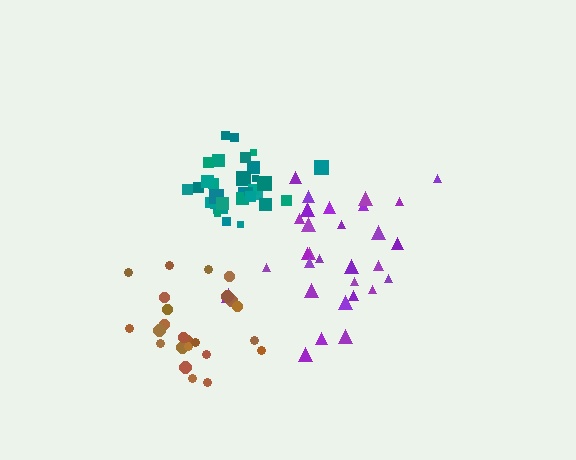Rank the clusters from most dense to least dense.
teal, brown, purple.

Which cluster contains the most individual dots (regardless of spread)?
Teal (31).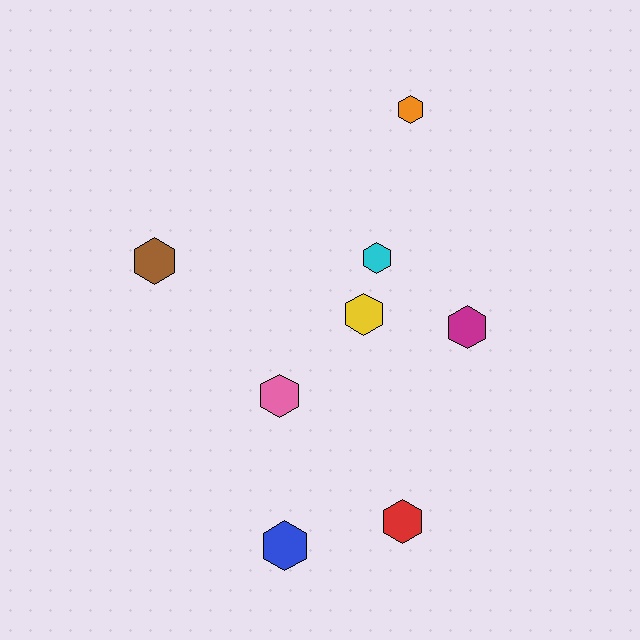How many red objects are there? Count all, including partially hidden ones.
There is 1 red object.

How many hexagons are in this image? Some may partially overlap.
There are 8 hexagons.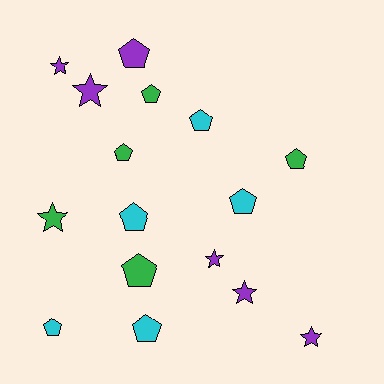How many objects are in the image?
There are 16 objects.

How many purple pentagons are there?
There is 1 purple pentagon.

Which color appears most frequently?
Purple, with 6 objects.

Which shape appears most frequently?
Pentagon, with 10 objects.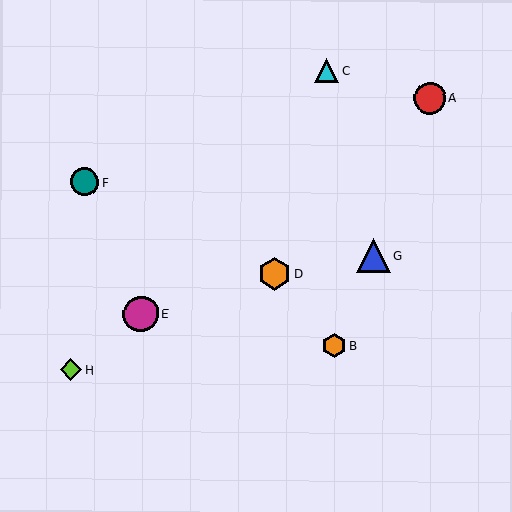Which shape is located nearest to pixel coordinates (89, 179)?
The teal circle (labeled F) at (84, 182) is nearest to that location.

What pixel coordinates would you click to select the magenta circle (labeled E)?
Click at (141, 314) to select the magenta circle E.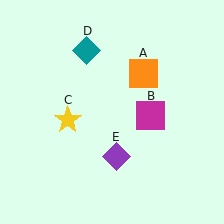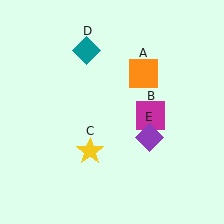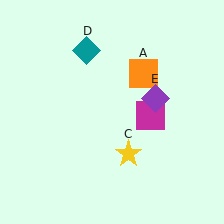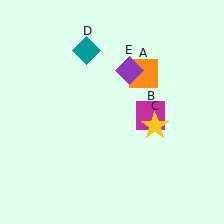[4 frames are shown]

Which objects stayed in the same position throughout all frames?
Orange square (object A) and magenta square (object B) and teal diamond (object D) remained stationary.